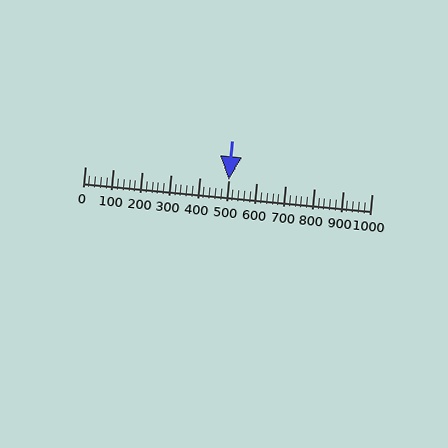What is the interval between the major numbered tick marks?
The major tick marks are spaced 100 units apart.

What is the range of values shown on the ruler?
The ruler shows values from 0 to 1000.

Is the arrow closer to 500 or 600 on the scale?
The arrow is closer to 500.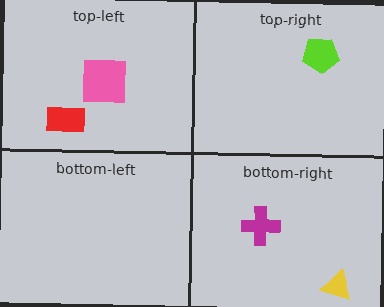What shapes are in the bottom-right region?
The yellow triangle, the magenta cross.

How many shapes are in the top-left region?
2.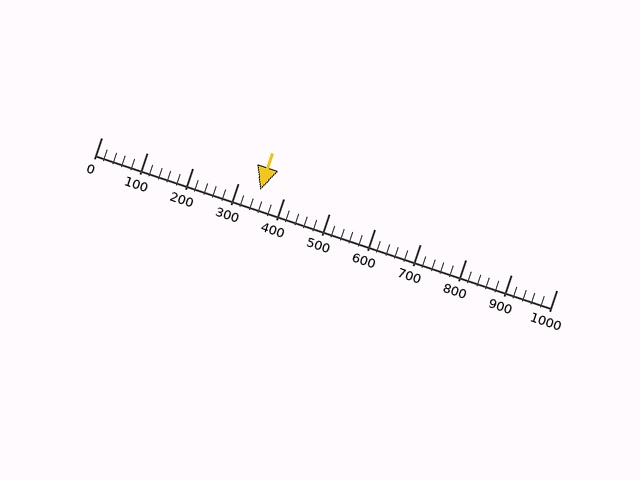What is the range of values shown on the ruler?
The ruler shows values from 0 to 1000.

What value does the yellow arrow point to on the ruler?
The yellow arrow points to approximately 350.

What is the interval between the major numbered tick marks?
The major tick marks are spaced 100 units apart.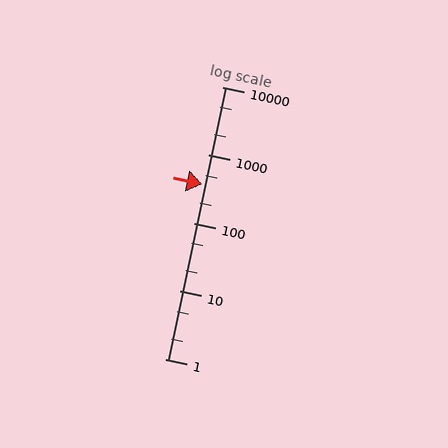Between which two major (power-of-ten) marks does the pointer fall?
The pointer is between 100 and 1000.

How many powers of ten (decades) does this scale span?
The scale spans 4 decades, from 1 to 10000.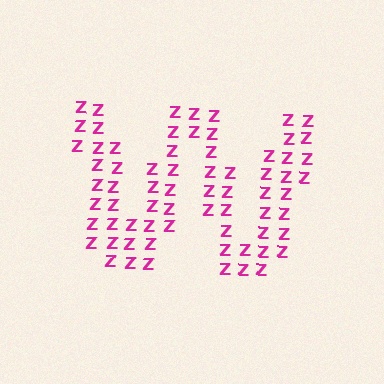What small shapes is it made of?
It is made of small letter Z's.